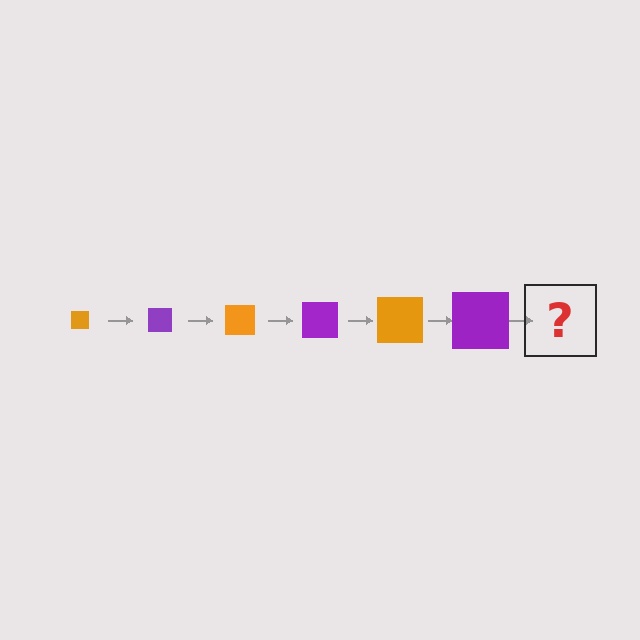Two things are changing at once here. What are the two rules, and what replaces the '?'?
The two rules are that the square grows larger each step and the color cycles through orange and purple. The '?' should be an orange square, larger than the previous one.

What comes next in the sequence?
The next element should be an orange square, larger than the previous one.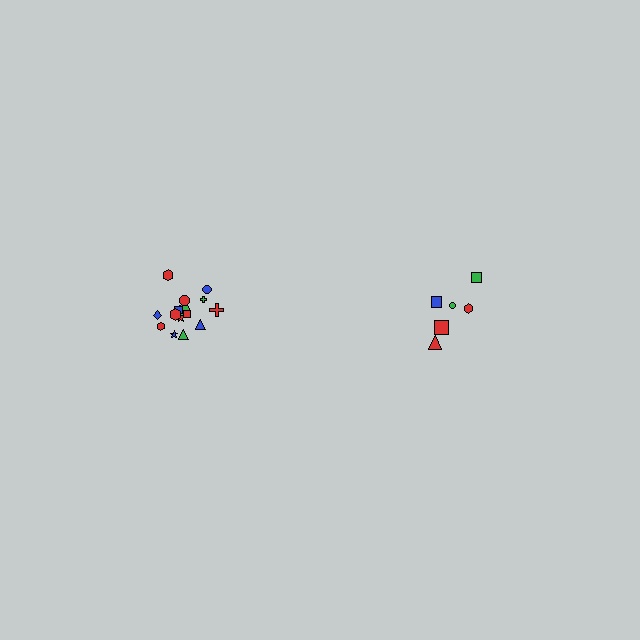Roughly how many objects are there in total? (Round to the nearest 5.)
Roughly 20 objects in total.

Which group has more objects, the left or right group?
The left group.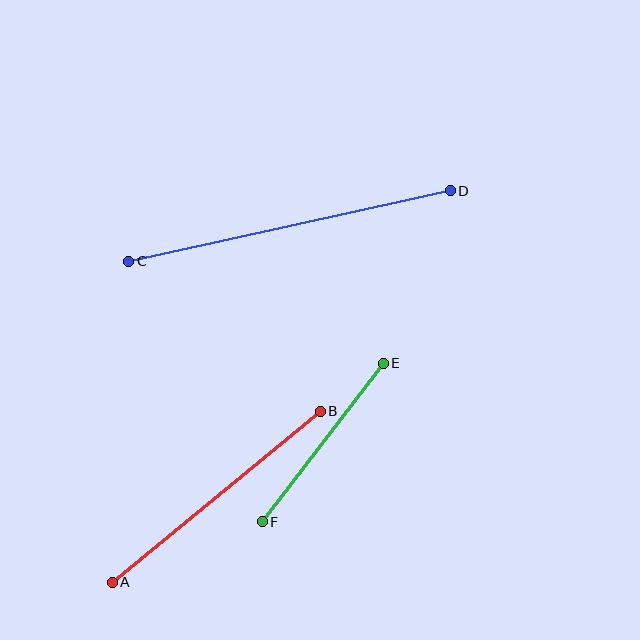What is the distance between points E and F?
The distance is approximately 200 pixels.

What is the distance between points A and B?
The distance is approximately 269 pixels.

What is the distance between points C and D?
The distance is approximately 329 pixels.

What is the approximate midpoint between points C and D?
The midpoint is at approximately (289, 226) pixels.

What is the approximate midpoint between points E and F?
The midpoint is at approximately (323, 442) pixels.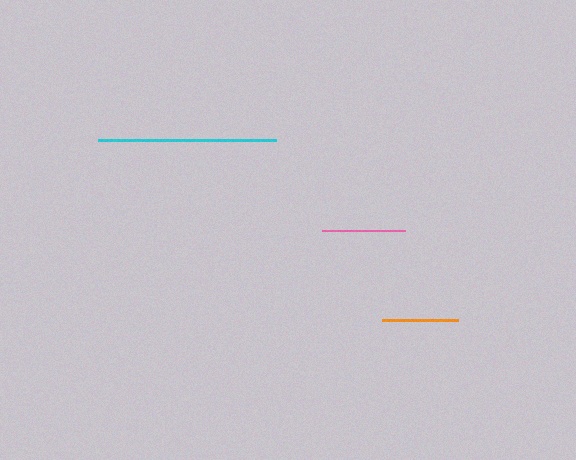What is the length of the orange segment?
The orange segment is approximately 76 pixels long.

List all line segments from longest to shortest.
From longest to shortest: cyan, pink, orange.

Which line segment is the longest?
The cyan line is the longest at approximately 177 pixels.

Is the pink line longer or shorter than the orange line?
The pink line is longer than the orange line.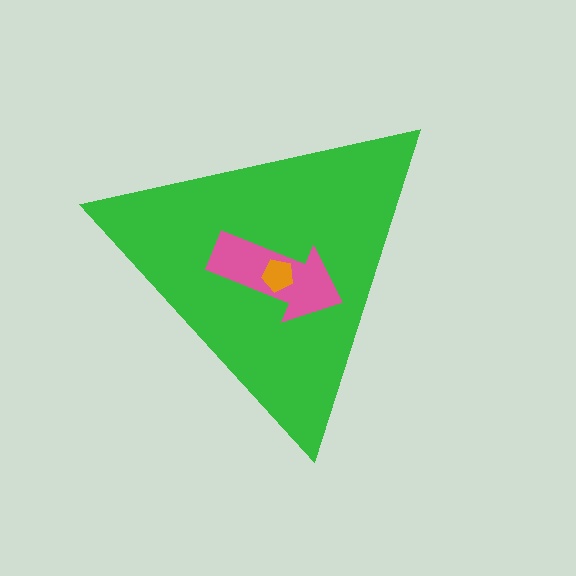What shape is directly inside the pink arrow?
The orange pentagon.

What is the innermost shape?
The orange pentagon.